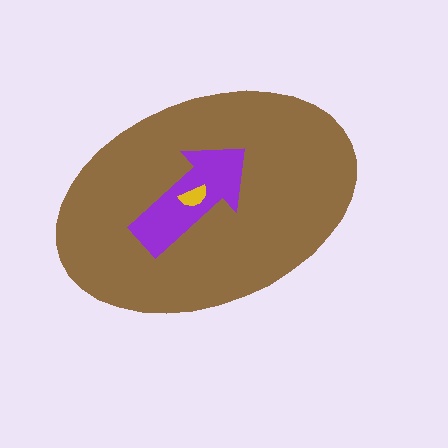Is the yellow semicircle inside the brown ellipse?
Yes.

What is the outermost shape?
The brown ellipse.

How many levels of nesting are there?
3.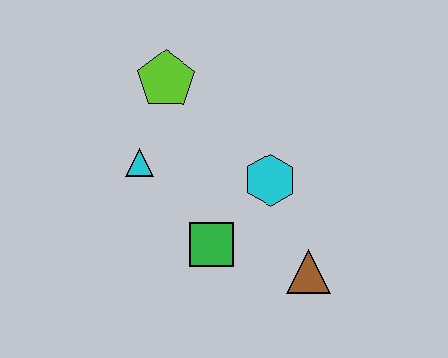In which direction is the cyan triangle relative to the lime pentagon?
The cyan triangle is below the lime pentagon.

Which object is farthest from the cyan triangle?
The brown triangle is farthest from the cyan triangle.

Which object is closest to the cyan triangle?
The lime pentagon is closest to the cyan triangle.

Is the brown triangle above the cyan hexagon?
No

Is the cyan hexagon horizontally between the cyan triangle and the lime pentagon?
No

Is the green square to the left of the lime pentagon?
No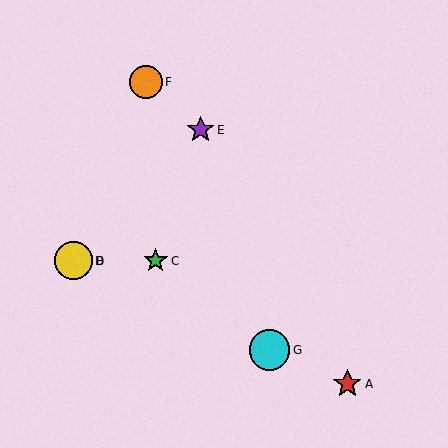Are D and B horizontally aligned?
Yes, both are at y≈261.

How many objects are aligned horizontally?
3 objects (B, C, D) are aligned horizontally.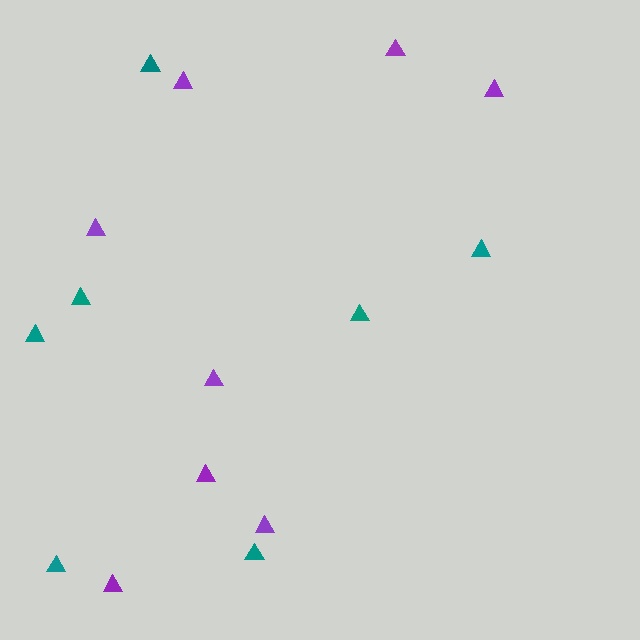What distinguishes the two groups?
There are 2 groups: one group of teal triangles (7) and one group of purple triangles (8).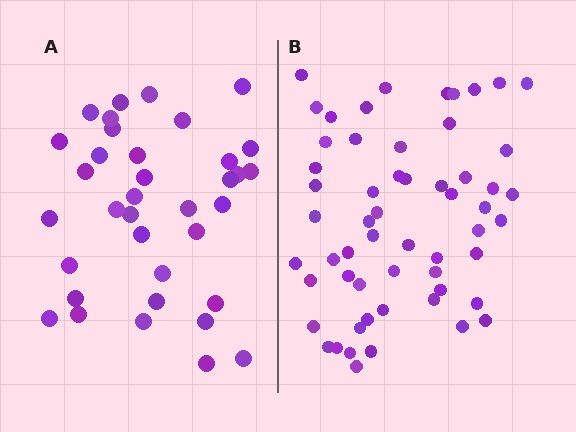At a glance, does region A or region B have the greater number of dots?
Region B (the right region) has more dots.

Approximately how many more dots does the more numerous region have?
Region B has approximately 20 more dots than region A.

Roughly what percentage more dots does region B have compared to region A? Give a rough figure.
About 60% more.